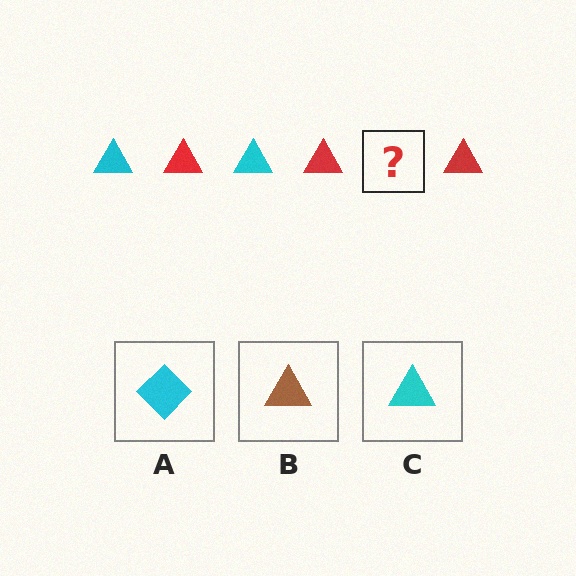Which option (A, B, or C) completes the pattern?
C.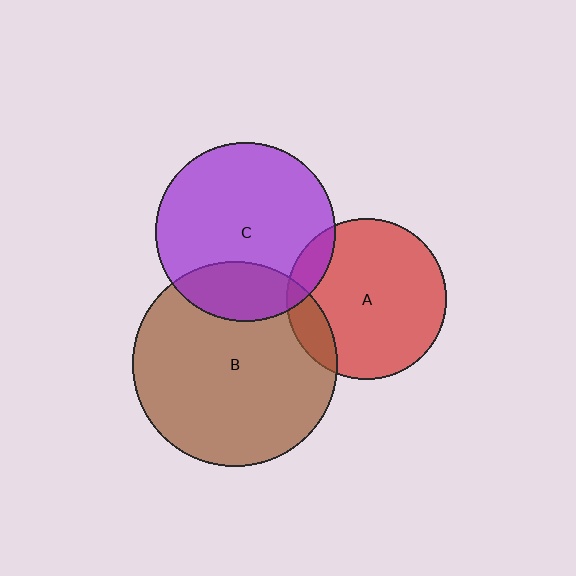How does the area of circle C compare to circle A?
Approximately 1.2 times.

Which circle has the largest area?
Circle B (brown).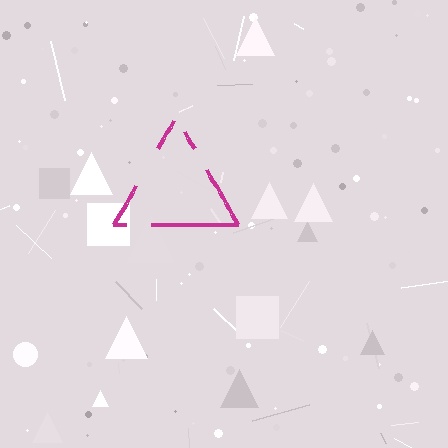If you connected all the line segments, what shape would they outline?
They would outline a triangle.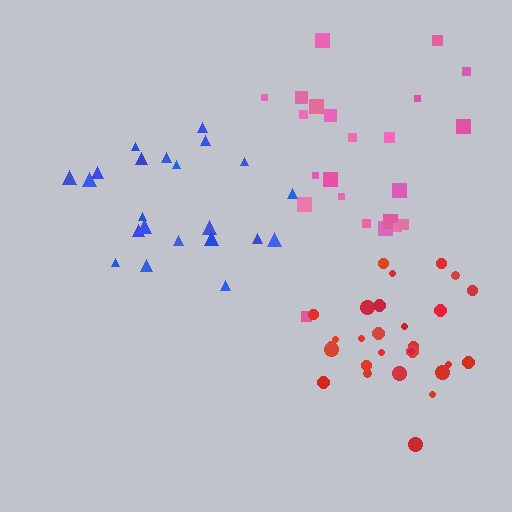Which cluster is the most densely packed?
Red.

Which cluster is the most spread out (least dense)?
Blue.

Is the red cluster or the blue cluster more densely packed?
Red.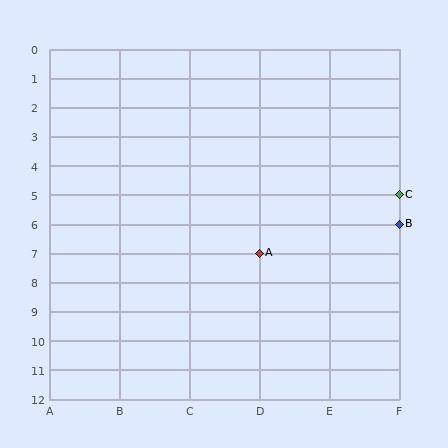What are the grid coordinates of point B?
Point B is at grid coordinates (F, 6).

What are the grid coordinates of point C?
Point C is at grid coordinates (F, 5).